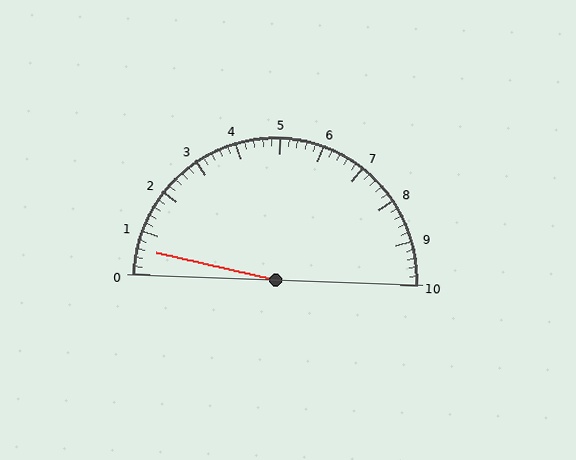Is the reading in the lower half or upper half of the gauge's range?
The reading is in the lower half of the range (0 to 10).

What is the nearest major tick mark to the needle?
The nearest major tick mark is 1.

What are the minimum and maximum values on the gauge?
The gauge ranges from 0 to 10.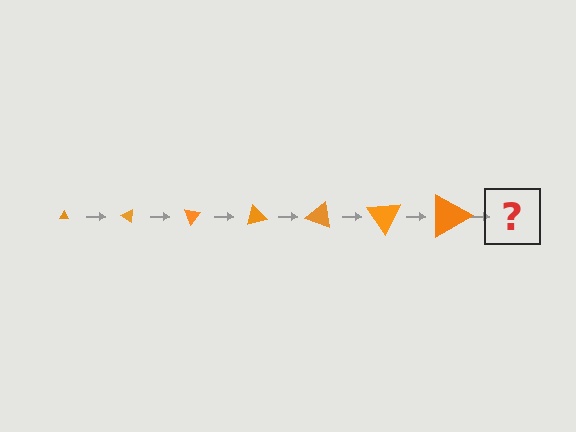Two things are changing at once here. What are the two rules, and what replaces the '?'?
The two rules are that the triangle grows larger each step and it rotates 35 degrees each step. The '?' should be a triangle, larger than the previous one and rotated 245 degrees from the start.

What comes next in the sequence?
The next element should be a triangle, larger than the previous one and rotated 245 degrees from the start.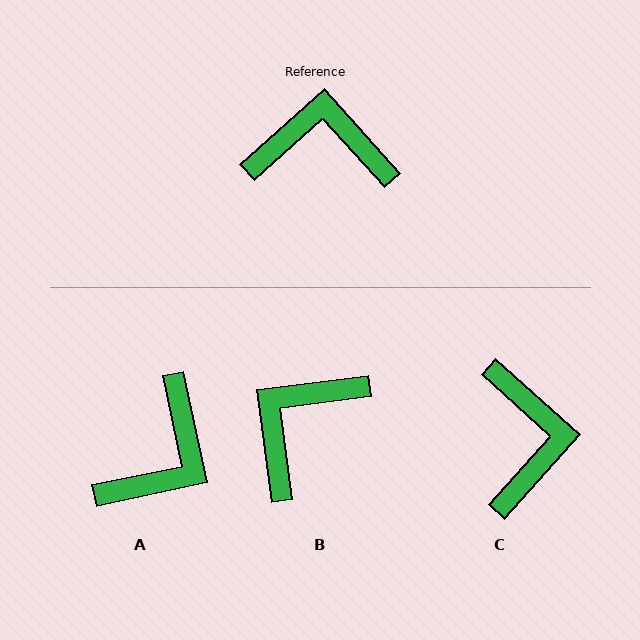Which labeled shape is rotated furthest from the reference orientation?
A, about 120 degrees away.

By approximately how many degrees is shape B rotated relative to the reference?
Approximately 56 degrees counter-clockwise.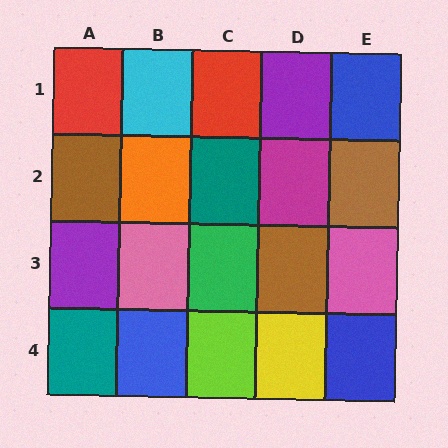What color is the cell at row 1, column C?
Red.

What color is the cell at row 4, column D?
Yellow.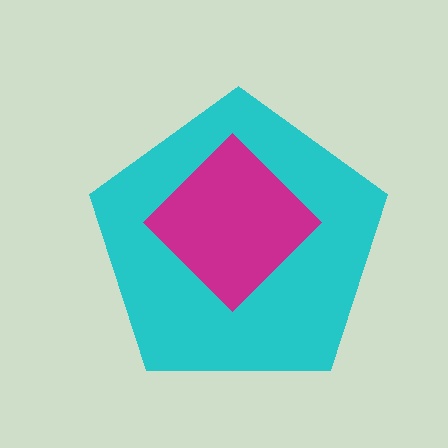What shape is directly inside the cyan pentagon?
The magenta diamond.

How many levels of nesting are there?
2.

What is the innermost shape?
The magenta diamond.